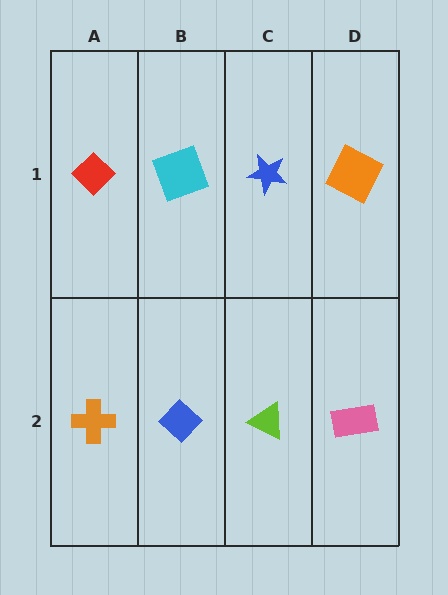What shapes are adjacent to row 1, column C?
A lime triangle (row 2, column C), a cyan square (row 1, column B), an orange square (row 1, column D).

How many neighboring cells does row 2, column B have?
3.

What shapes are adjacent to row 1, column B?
A blue diamond (row 2, column B), a red diamond (row 1, column A), a blue star (row 1, column C).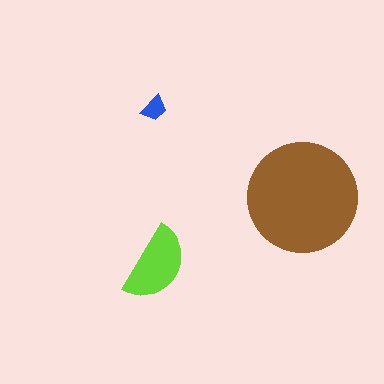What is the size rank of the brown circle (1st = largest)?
1st.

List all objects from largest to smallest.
The brown circle, the lime semicircle, the blue trapezoid.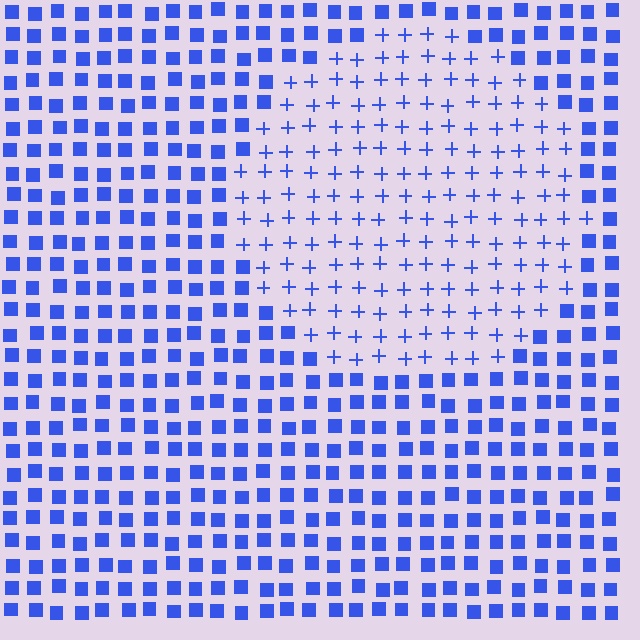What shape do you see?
I see a circle.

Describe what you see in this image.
The image is filled with small blue elements arranged in a uniform grid. A circle-shaped region contains plus signs, while the surrounding area contains squares. The boundary is defined purely by the change in element shape.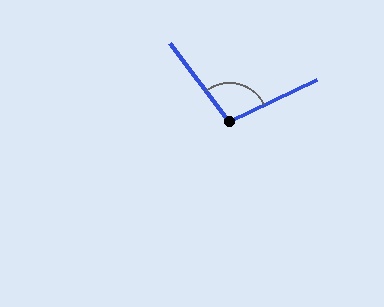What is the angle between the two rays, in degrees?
Approximately 101 degrees.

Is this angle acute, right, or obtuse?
It is obtuse.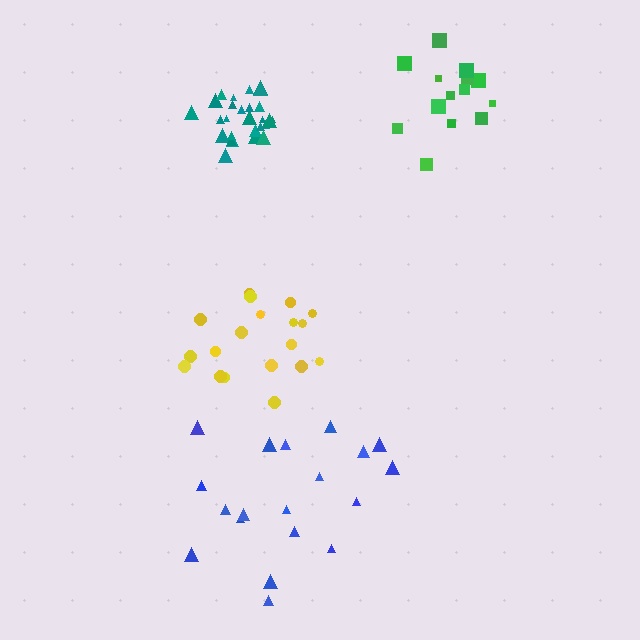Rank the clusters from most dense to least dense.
teal, yellow, green, blue.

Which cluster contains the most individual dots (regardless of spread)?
Teal (27).